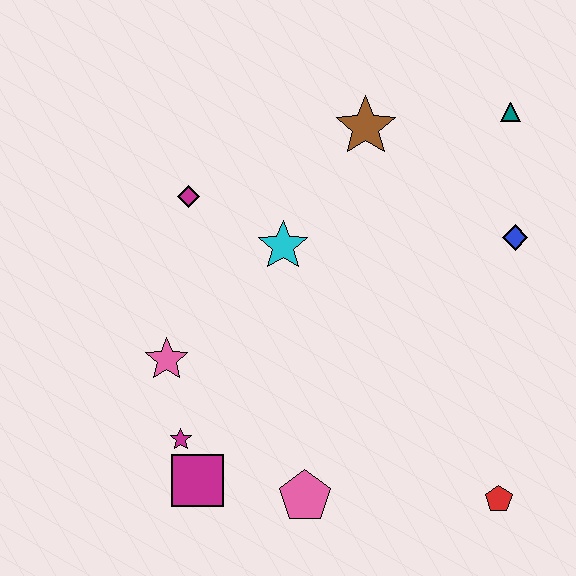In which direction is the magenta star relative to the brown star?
The magenta star is below the brown star.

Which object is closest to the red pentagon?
The pink pentagon is closest to the red pentagon.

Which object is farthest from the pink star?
The teal triangle is farthest from the pink star.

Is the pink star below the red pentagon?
No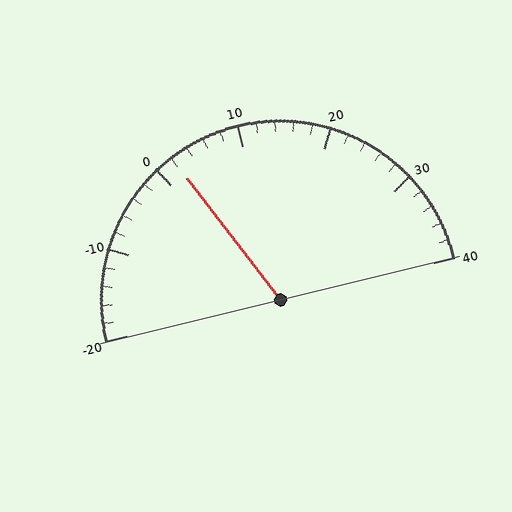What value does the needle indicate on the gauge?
The needle indicates approximately 2.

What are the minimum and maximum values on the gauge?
The gauge ranges from -20 to 40.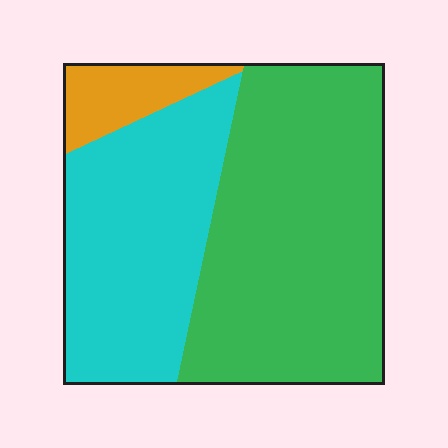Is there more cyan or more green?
Green.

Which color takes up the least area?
Orange, at roughly 10%.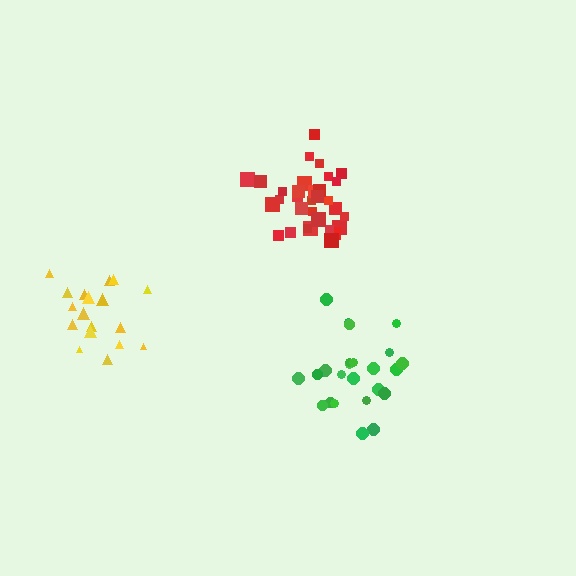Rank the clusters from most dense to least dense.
red, green, yellow.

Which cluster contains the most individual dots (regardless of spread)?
Red (32).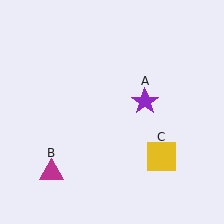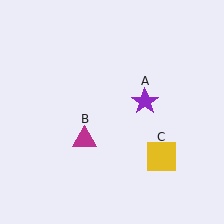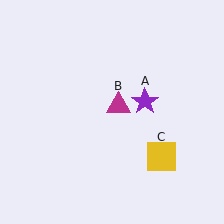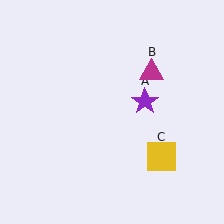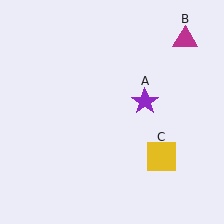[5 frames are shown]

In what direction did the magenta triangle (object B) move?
The magenta triangle (object B) moved up and to the right.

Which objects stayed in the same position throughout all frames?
Purple star (object A) and yellow square (object C) remained stationary.